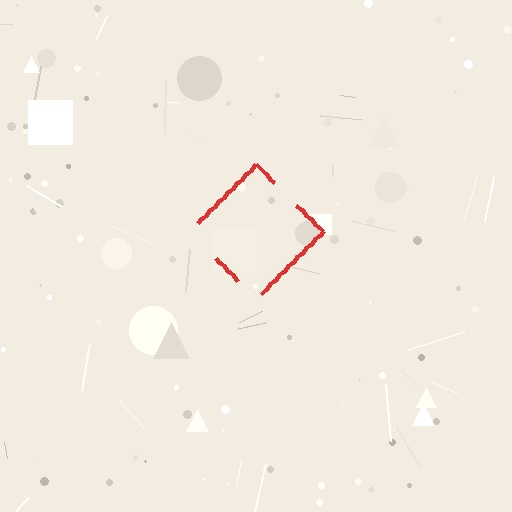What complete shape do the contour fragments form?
The contour fragments form a diamond.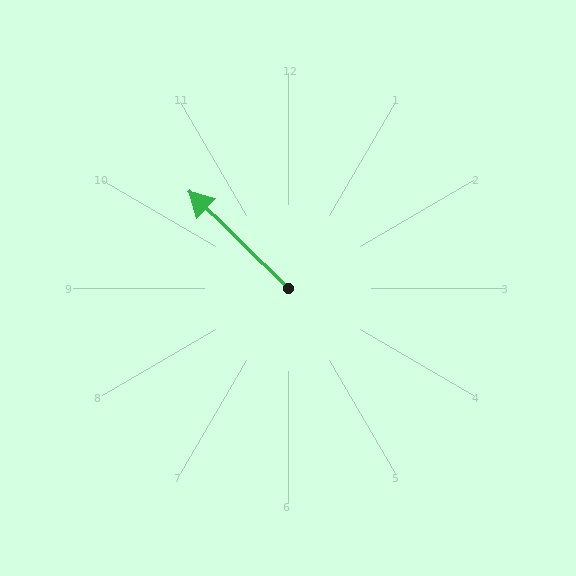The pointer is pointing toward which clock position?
Roughly 10 o'clock.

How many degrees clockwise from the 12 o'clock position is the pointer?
Approximately 314 degrees.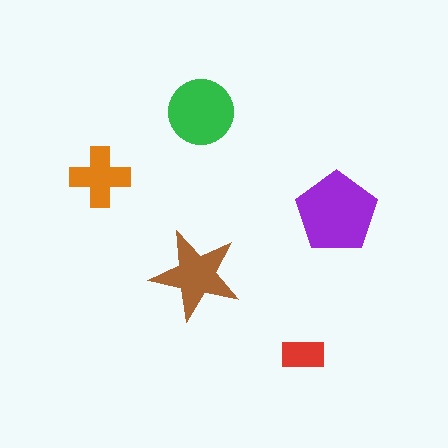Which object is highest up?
The green circle is topmost.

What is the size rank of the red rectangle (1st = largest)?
5th.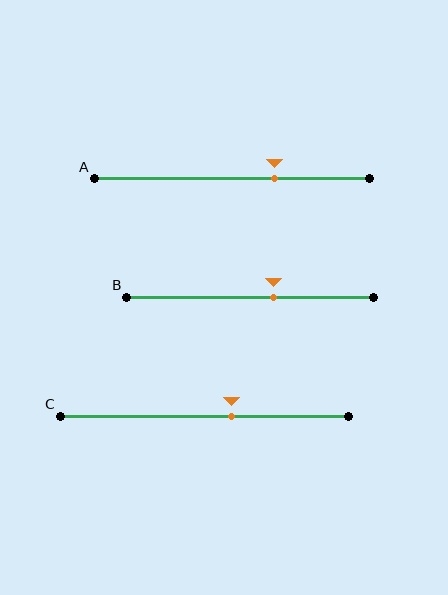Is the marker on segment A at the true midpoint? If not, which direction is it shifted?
No, the marker on segment A is shifted to the right by about 16% of the segment length.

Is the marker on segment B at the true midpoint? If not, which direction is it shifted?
No, the marker on segment B is shifted to the right by about 10% of the segment length.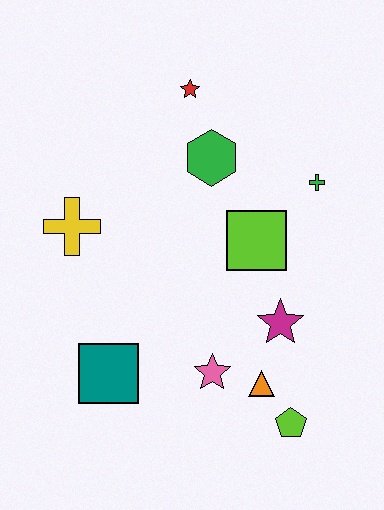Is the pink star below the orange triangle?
No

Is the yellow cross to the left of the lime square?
Yes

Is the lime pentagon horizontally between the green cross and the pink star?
Yes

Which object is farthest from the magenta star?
The red star is farthest from the magenta star.